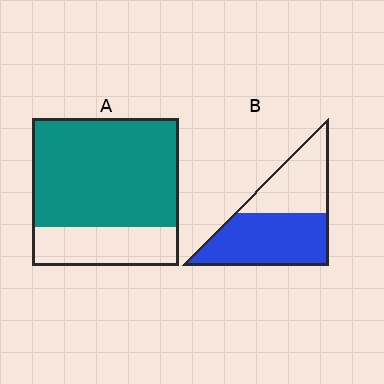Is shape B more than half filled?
Yes.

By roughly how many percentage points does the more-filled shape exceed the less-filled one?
By roughly 15 percentage points (A over B).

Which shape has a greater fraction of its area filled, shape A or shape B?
Shape A.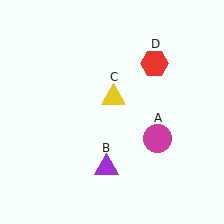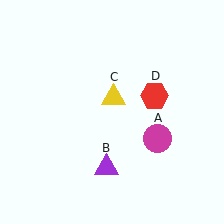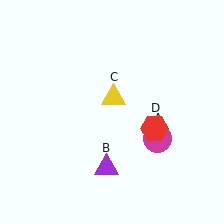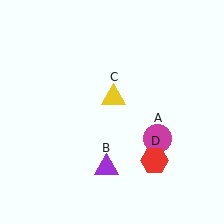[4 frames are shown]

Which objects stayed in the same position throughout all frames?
Magenta circle (object A) and purple triangle (object B) and yellow triangle (object C) remained stationary.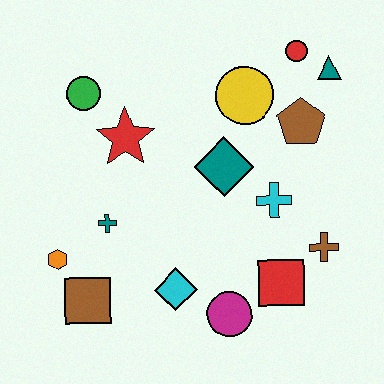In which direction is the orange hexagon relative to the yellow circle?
The orange hexagon is to the left of the yellow circle.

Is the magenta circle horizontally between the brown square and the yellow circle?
Yes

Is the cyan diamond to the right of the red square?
No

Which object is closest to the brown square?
The orange hexagon is closest to the brown square.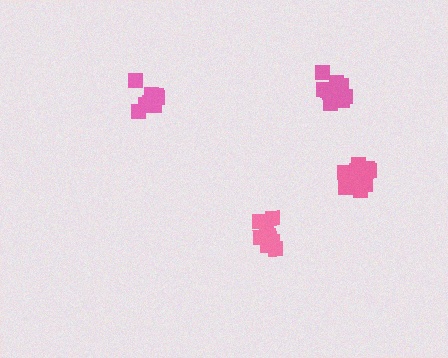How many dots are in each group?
Group 1: 14 dots, Group 2: 10 dots, Group 3: 14 dots, Group 4: 9 dots (47 total).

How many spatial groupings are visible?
There are 4 spatial groupings.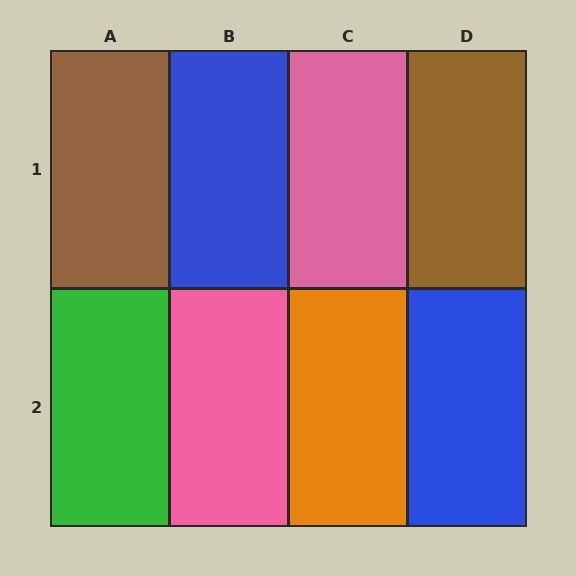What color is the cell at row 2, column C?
Orange.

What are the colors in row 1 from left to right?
Brown, blue, pink, brown.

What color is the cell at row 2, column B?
Pink.